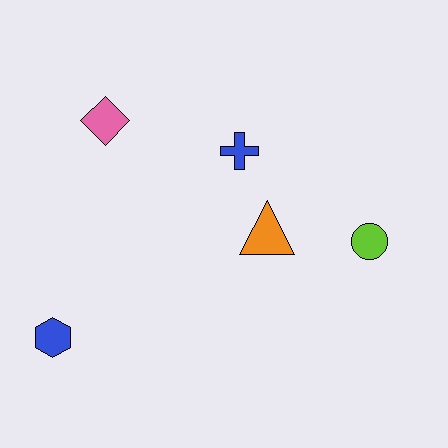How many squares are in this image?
There are no squares.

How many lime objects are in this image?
There is 1 lime object.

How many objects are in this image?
There are 5 objects.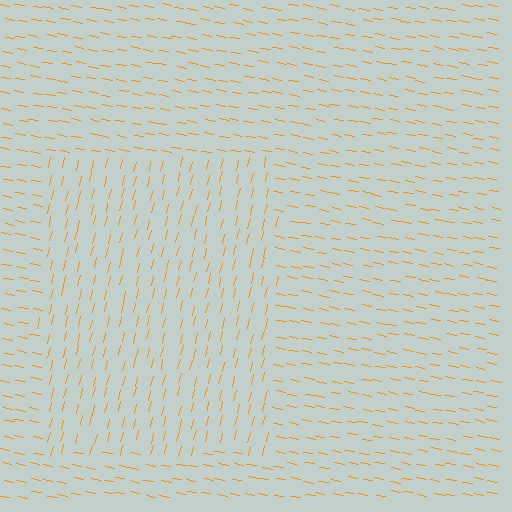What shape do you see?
I see a rectangle.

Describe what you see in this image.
The image is filled with small orange line segments. A rectangle region in the image has lines oriented differently from the surrounding lines, creating a visible texture boundary.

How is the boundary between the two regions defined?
The boundary is defined purely by a change in line orientation (approximately 86 degrees difference). All lines are the same color and thickness.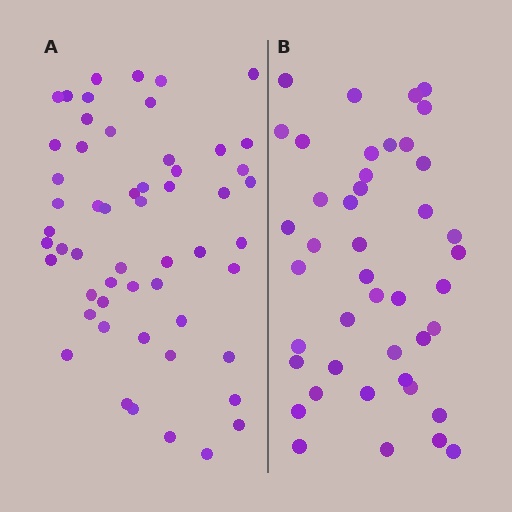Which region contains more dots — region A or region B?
Region A (the left region) has more dots.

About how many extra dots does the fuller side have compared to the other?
Region A has roughly 12 or so more dots than region B.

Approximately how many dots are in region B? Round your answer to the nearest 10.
About 40 dots. (The exact count is 43, which rounds to 40.)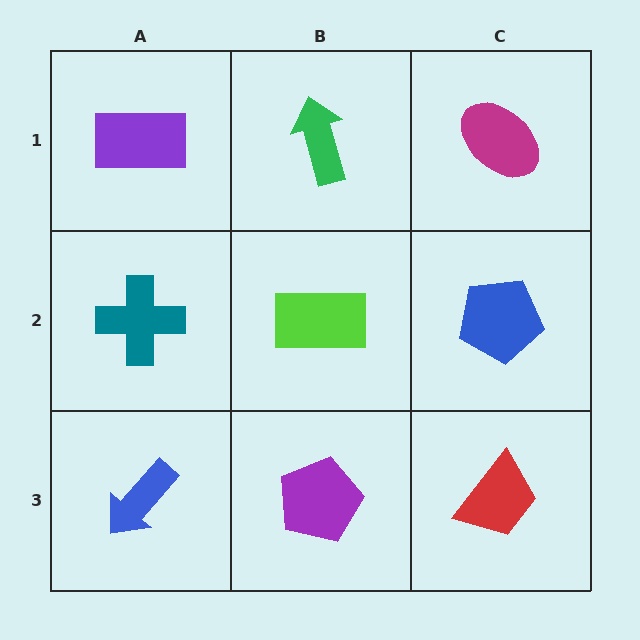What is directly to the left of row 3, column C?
A purple pentagon.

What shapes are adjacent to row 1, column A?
A teal cross (row 2, column A), a green arrow (row 1, column B).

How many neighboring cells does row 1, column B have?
3.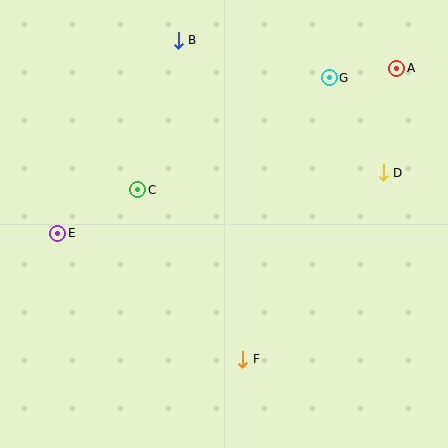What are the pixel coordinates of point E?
Point E is at (58, 233).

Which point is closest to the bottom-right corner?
Point F is closest to the bottom-right corner.